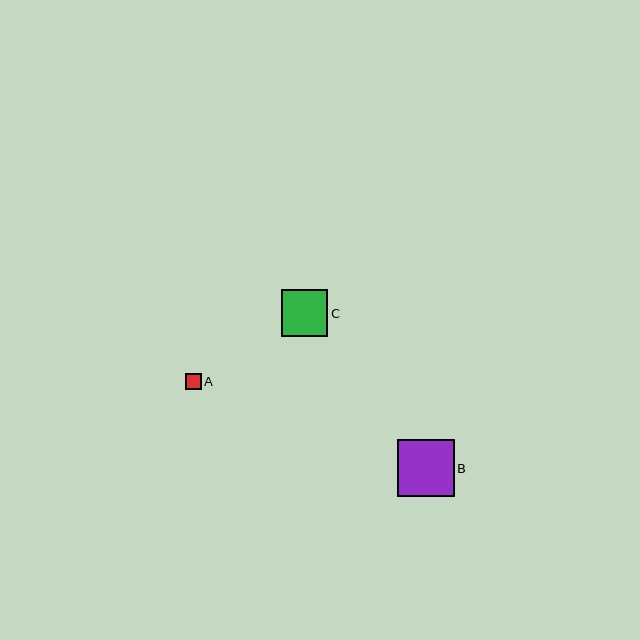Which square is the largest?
Square B is the largest with a size of approximately 57 pixels.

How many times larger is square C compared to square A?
Square C is approximately 3.0 times the size of square A.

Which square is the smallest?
Square A is the smallest with a size of approximately 16 pixels.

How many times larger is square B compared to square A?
Square B is approximately 3.6 times the size of square A.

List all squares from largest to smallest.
From largest to smallest: B, C, A.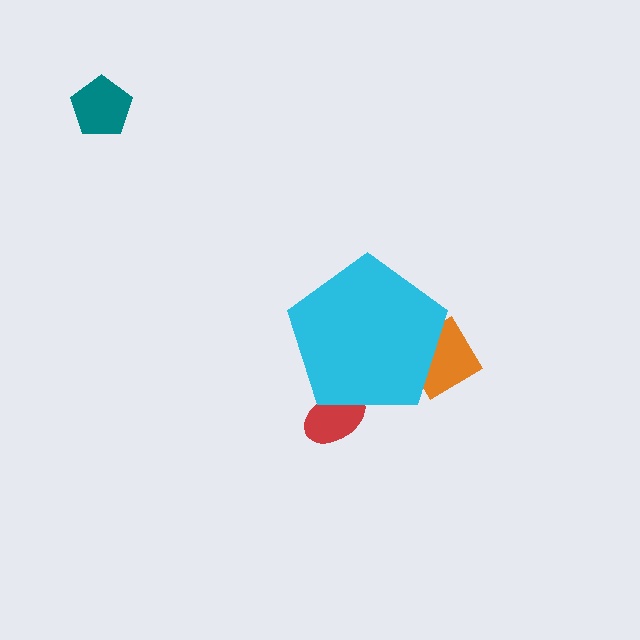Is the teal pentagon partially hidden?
No, the teal pentagon is fully visible.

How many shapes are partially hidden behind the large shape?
2 shapes are partially hidden.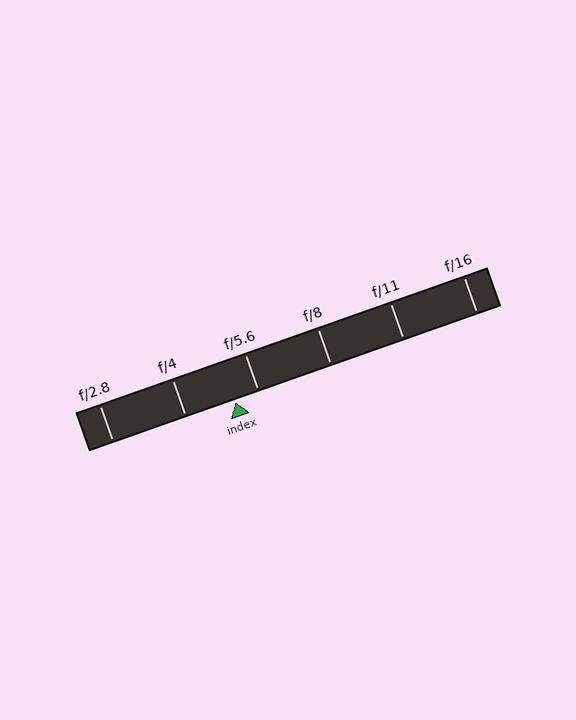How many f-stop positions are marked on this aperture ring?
There are 6 f-stop positions marked.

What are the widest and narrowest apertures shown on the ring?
The widest aperture shown is f/2.8 and the narrowest is f/16.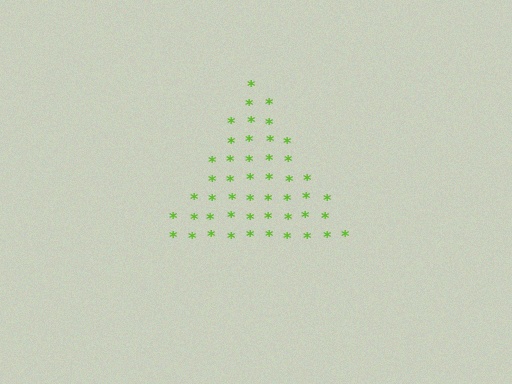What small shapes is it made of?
It is made of small asterisks.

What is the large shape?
The large shape is a triangle.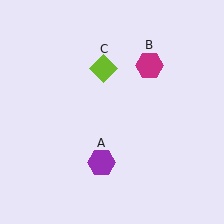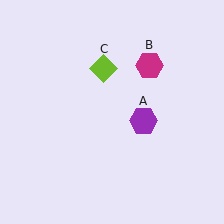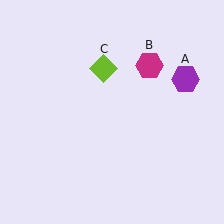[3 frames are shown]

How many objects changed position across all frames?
1 object changed position: purple hexagon (object A).